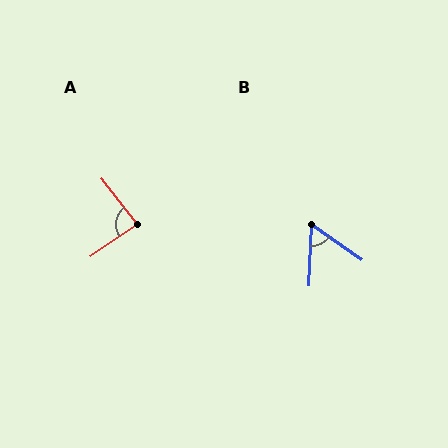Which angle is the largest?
A, at approximately 86 degrees.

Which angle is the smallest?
B, at approximately 57 degrees.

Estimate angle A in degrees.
Approximately 86 degrees.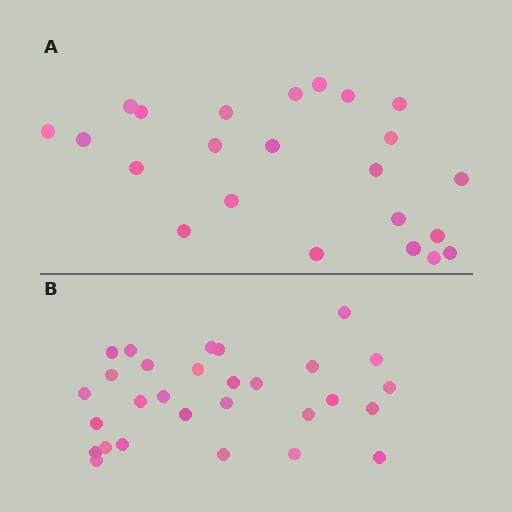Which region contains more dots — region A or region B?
Region B (the bottom region) has more dots.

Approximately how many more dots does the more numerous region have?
Region B has about 6 more dots than region A.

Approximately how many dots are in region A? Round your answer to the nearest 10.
About 20 dots. (The exact count is 23, which rounds to 20.)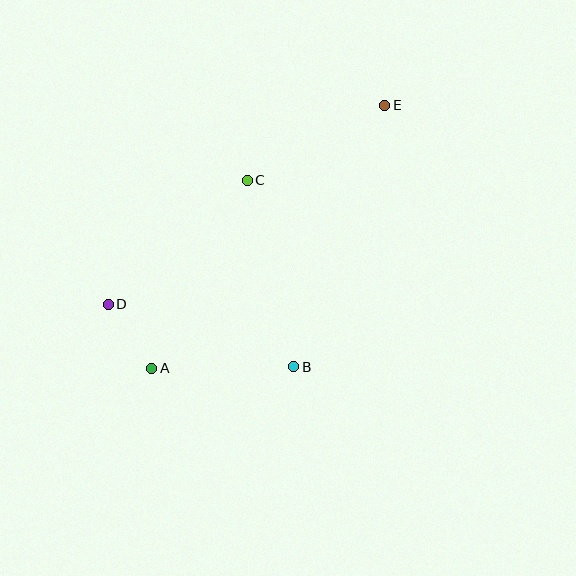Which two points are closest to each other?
Points A and D are closest to each other.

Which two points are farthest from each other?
Points A and E are farthest from each other.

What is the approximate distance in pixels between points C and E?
The distance between C and E is approximately 157 pixels.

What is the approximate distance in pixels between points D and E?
The distance between D and E is approximately 341 pixels.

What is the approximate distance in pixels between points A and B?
The distance between A and B is approximately 142 pixels.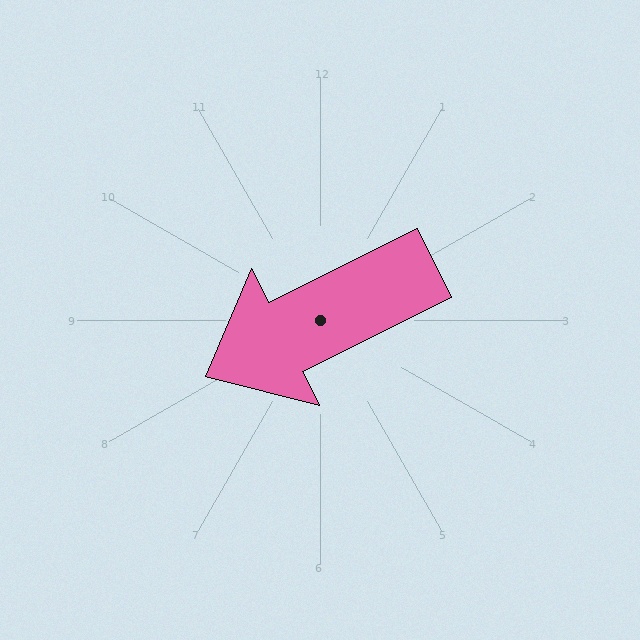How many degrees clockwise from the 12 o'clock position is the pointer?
Approximately 243 degrees.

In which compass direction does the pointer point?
Southwest.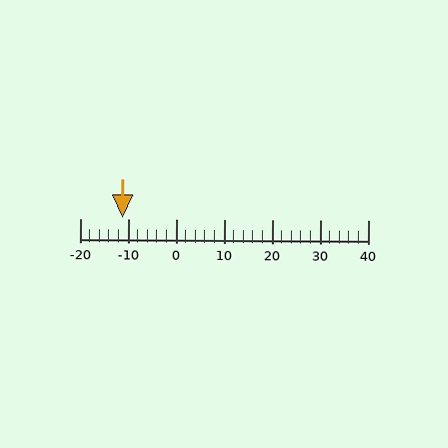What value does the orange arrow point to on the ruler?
The orange arrow points to approximately -11.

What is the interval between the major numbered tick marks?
The major tick marks are spaced 10 units apart.